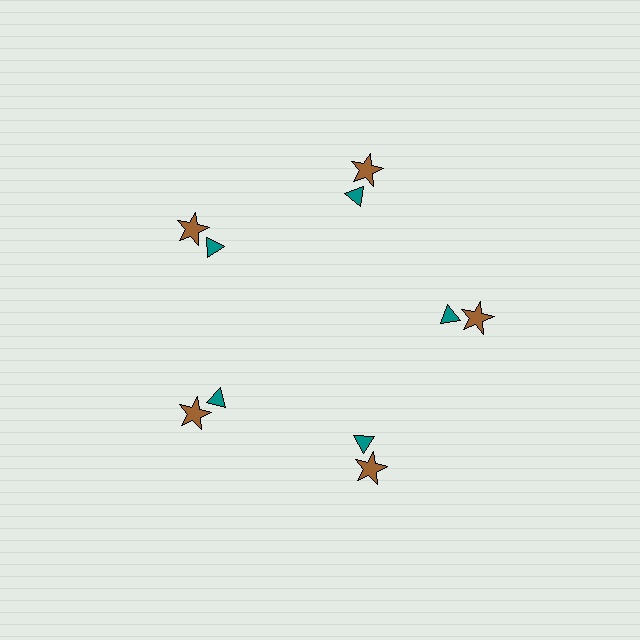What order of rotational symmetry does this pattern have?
This pattern has 5-fold rotational symmetry.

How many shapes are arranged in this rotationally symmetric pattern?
There are 10 shapes, arranged in 5 groups of 2.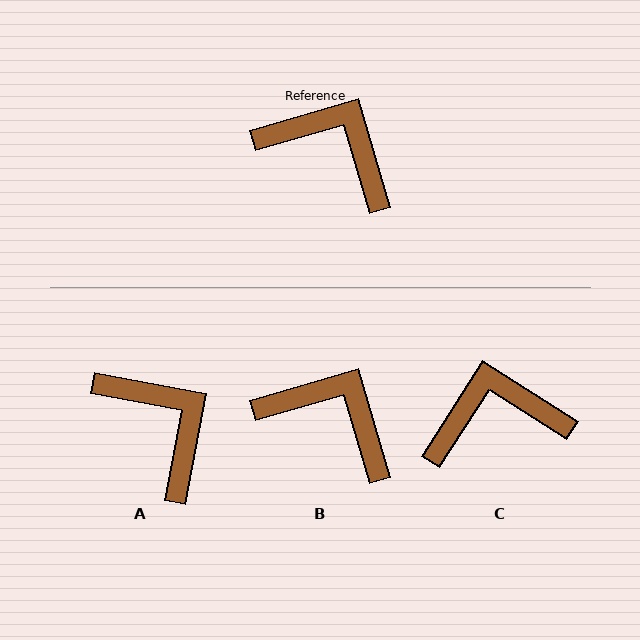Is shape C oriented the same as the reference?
No, it is off by about 41 degrees.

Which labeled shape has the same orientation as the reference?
B.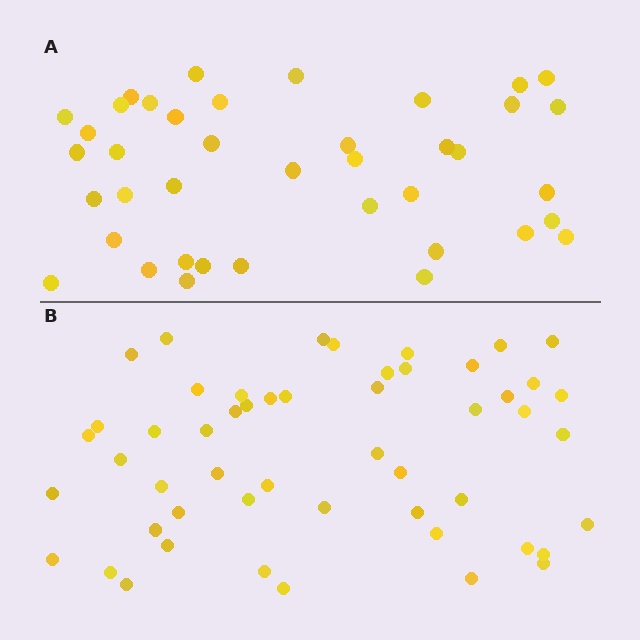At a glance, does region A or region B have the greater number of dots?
Region B (the bottom region) has more dots.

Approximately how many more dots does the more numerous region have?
Region B has roughly 12 or so more dots than region A.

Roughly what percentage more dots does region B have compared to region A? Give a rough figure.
About 30% more.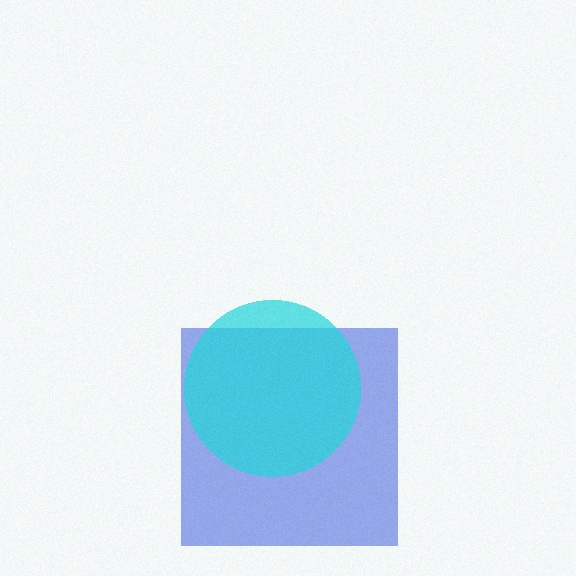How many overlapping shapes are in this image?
There are 2 overlapping shapes in the image.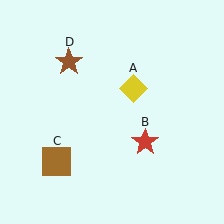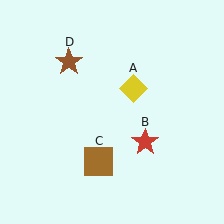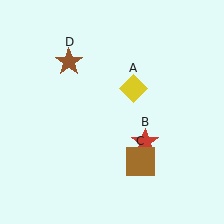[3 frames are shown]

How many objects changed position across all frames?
1 object changed position: brown square (object C).